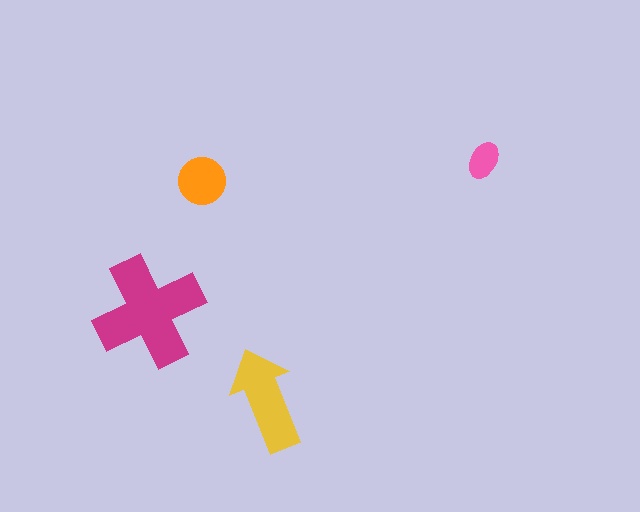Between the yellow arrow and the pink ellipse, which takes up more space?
The yellow arrow.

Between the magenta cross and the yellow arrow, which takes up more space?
The magenta cross.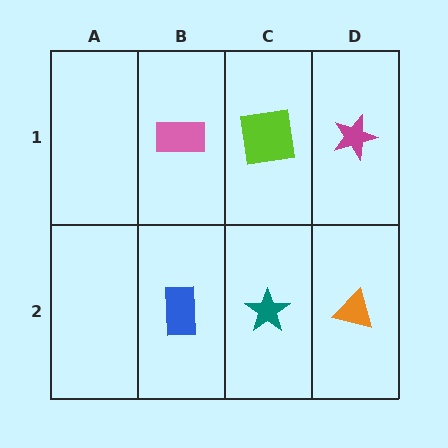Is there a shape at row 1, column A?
No, that cell is empty.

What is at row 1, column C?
A lime square.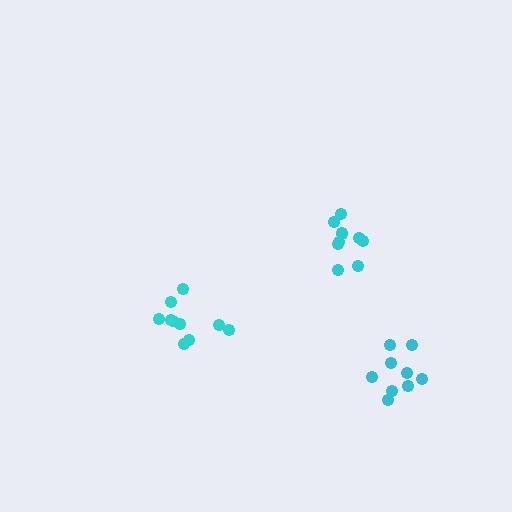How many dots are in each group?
Group 1: 10 dots, Group 2: 9 dots, Group 3: 10 dots (29 total).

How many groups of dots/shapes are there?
There are 3 groups.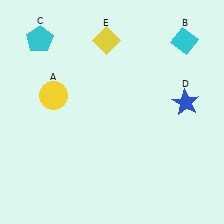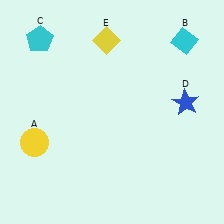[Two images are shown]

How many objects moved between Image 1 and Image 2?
1 object moved between the two images.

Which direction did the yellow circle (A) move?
The yellow circle (A) moved down.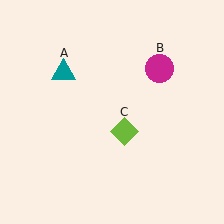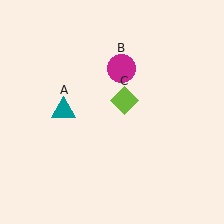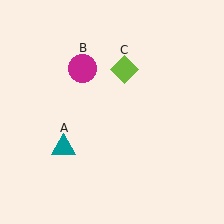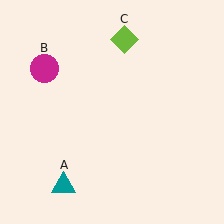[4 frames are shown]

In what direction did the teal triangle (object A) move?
The teal triangle (object A) moved down.